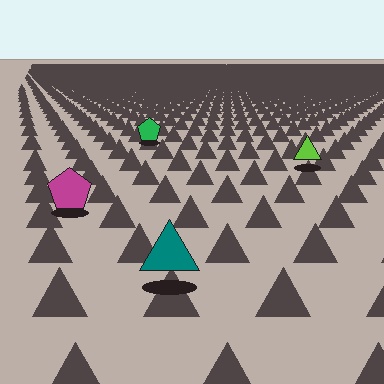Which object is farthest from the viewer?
The green pentagon is farthest from the viewer. It appears smaller and the ground texture around it is denser.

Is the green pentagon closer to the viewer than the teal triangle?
No. The teal triangle is closer — you can tell from the texture gradient: the ground texture is coarser near it.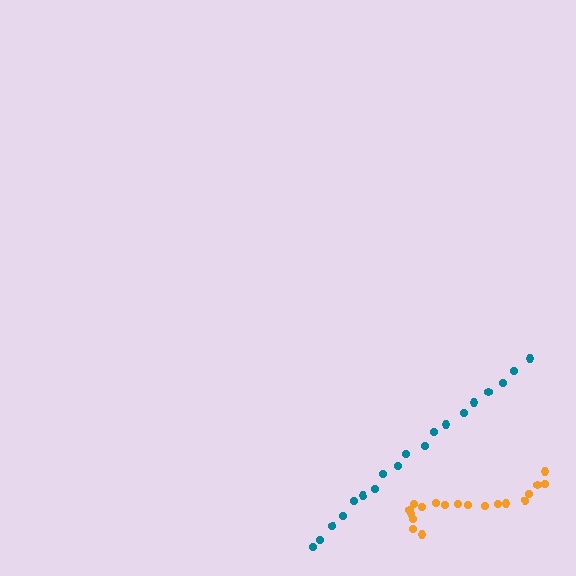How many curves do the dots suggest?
There are 2 distinct paths.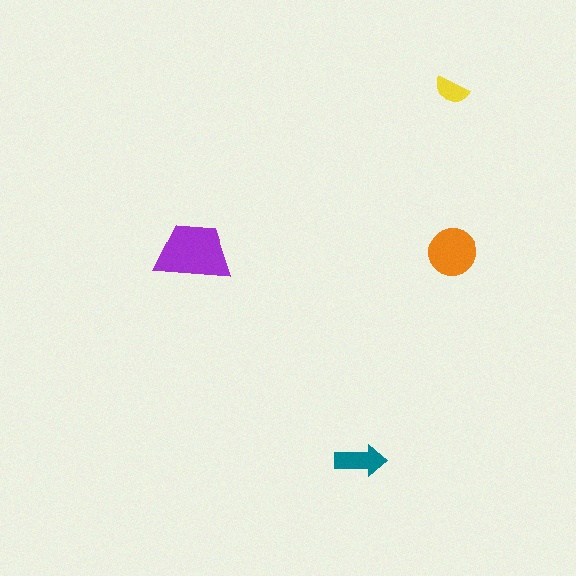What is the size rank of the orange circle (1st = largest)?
2nd.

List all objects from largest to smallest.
The purple trapezoid, the orange circle, the teal arrow, the yellow semicircle.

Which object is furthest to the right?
The orange circle is rightmost.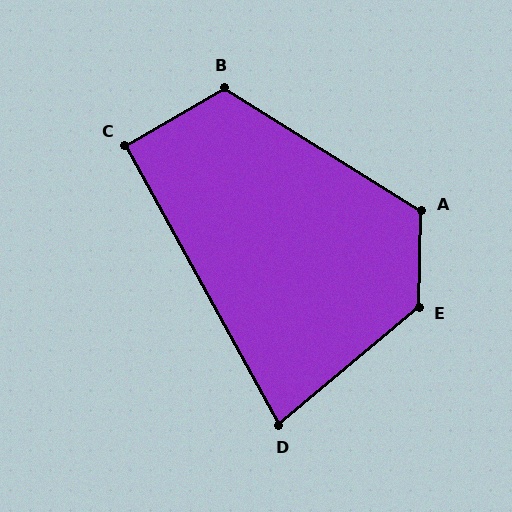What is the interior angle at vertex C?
Approximately 91 degrees (approximately right).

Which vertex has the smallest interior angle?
D, at approximately 79 degrees.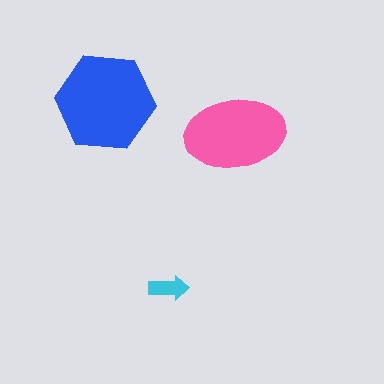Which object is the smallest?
The cyan arrow.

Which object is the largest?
The blue hexagon.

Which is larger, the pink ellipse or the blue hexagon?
The blue hexagon.